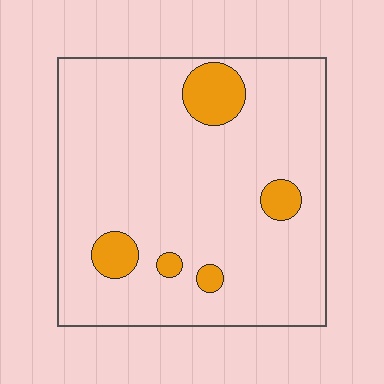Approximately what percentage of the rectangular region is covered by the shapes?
Approximately 10%.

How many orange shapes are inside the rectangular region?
5.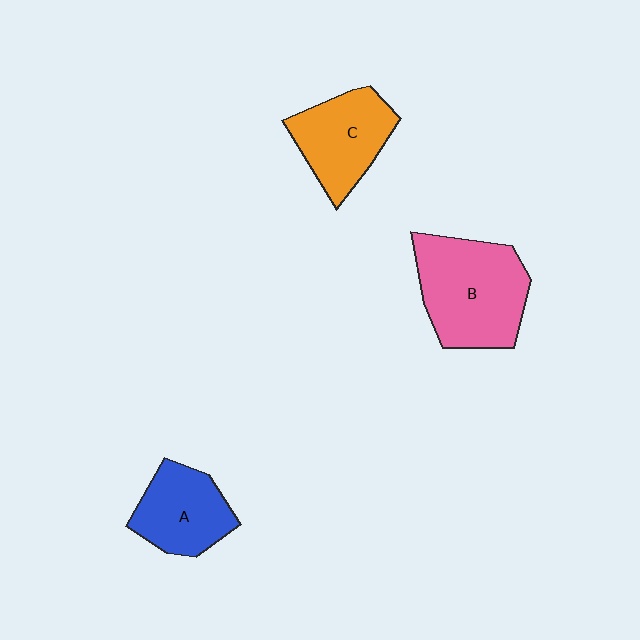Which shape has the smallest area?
Shape A (blue).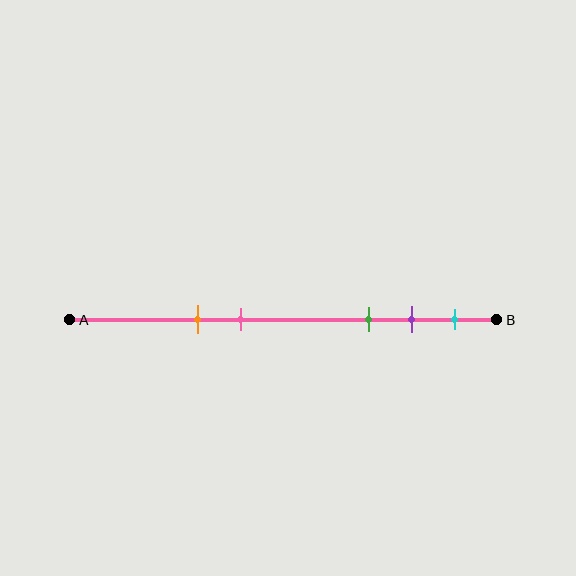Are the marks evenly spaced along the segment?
No, the marks are not evenly spaced.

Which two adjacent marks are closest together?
The purple and cyan marks are the closest adjacent pair.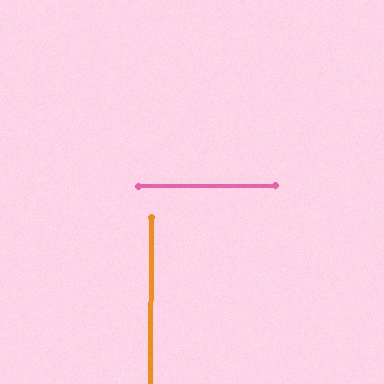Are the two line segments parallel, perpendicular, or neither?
Perpendicular — they meet at approximately 89°.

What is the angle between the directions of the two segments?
Approximately 89 degrees.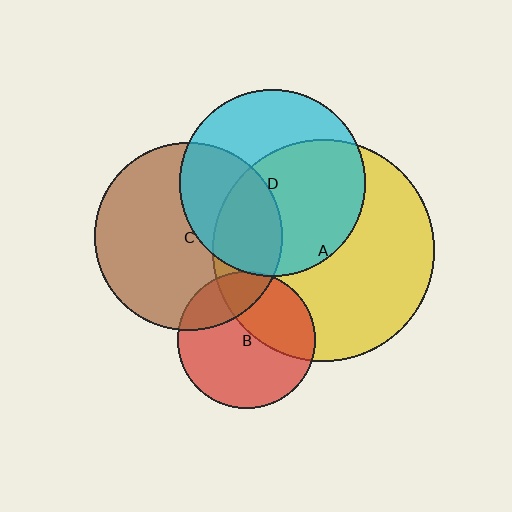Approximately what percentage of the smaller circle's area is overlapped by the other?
Approximately 20%.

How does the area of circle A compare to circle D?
Approximately 1.4 times.